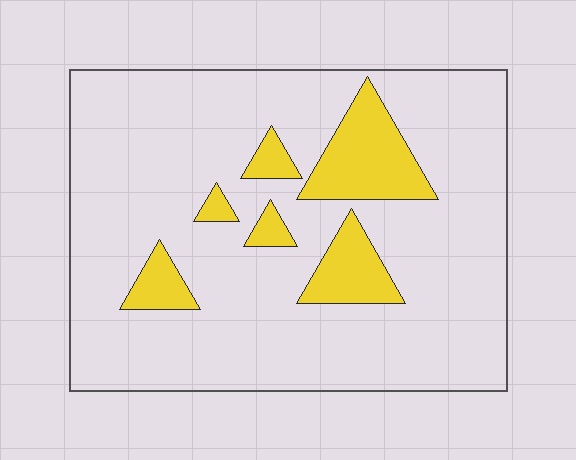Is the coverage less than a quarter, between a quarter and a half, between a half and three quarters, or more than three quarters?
Less than a quarter.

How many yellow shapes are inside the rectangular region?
6.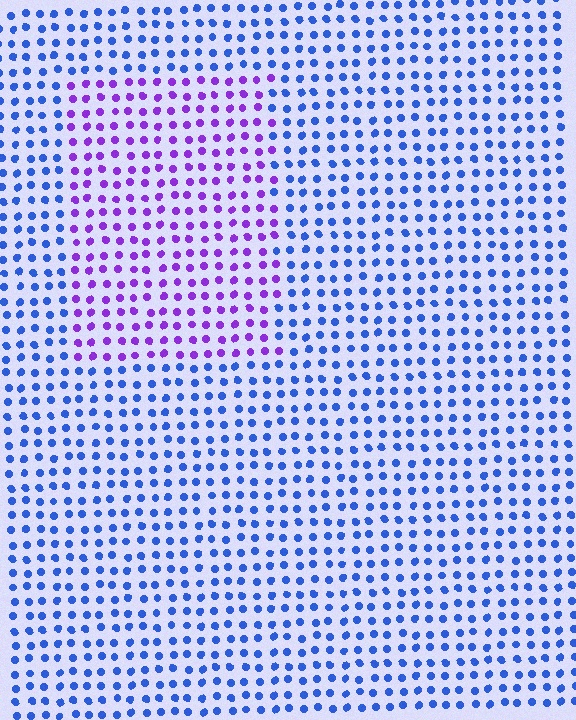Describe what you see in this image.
The image is filled with small blue elements in a uniform arrangement. A rectangle-shaped region is visible where the elements are tinted to a slightly different hue, forming a subtle color boundary.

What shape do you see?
I see a rectangle.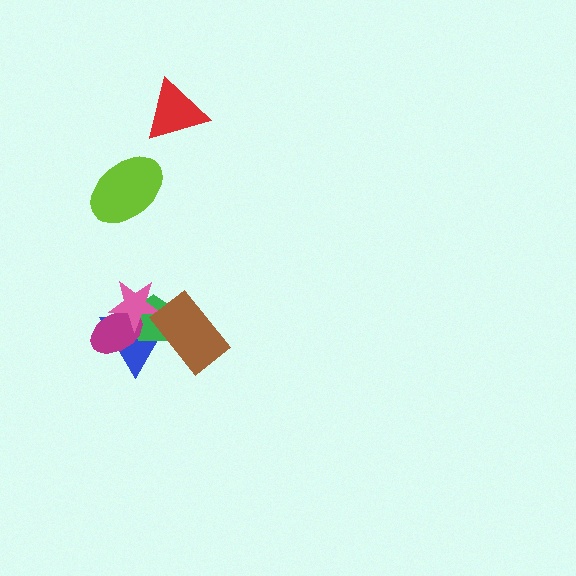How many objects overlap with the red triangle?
0 objects overlap with the red triangle.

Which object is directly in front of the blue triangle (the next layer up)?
The green pentagon is directly in front of the blue triangle.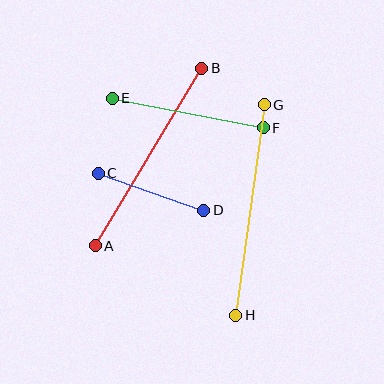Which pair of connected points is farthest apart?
Points G and H are farthest apart.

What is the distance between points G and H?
The distance is approximately 213 pixels.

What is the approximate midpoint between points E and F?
The midpoint is at approximately (188, 113) pixels.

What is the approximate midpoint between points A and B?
The midpoint is at approximately (149, 157) pixels.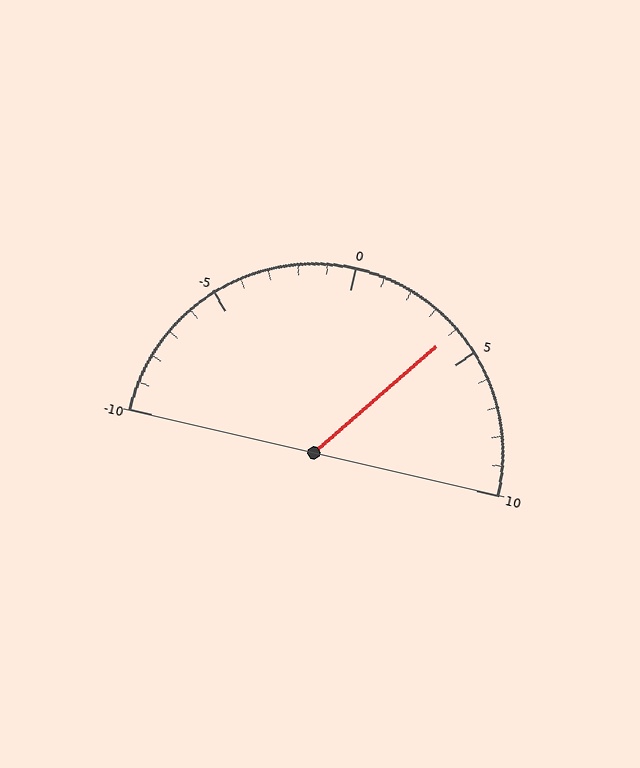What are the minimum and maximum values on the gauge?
The gauge ranges from -10 to 10.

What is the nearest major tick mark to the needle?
The nearest major tick mark is 5.